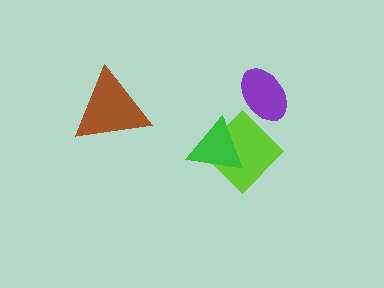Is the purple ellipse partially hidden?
Yes, it is partially covered by another shape.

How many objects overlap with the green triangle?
1 object overlaps with the green triangle.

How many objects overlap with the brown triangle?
0 objects overlap with the brown triangle.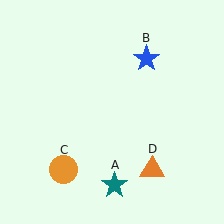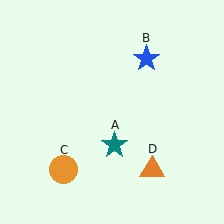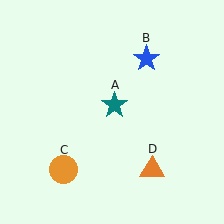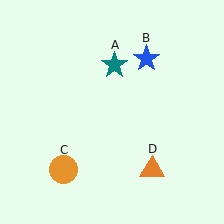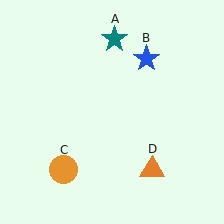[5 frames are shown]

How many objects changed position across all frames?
1 object changed position: teal star (object A).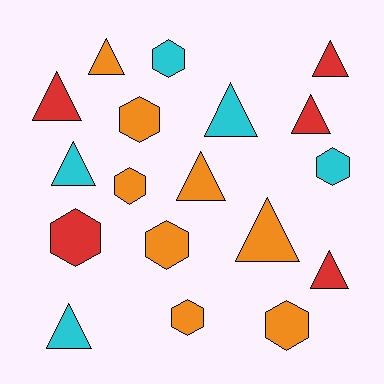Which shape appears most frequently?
Triangle, with 10 objects.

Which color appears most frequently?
Orange, with 8 objects.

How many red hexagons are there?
There is 1 red hexagon.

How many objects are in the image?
There are 18 objects.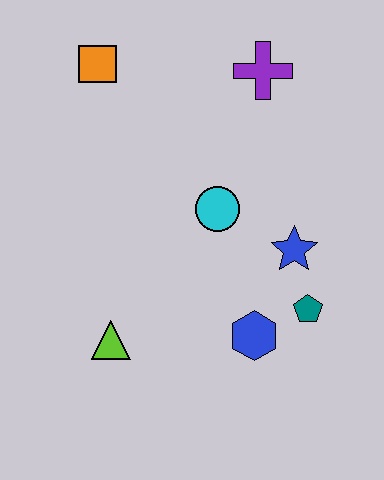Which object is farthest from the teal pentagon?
The orange square is farthest from the teal pentagon.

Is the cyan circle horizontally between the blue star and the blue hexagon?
No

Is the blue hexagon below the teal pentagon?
Yes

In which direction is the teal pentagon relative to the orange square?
The teal pentagon is below the orange square.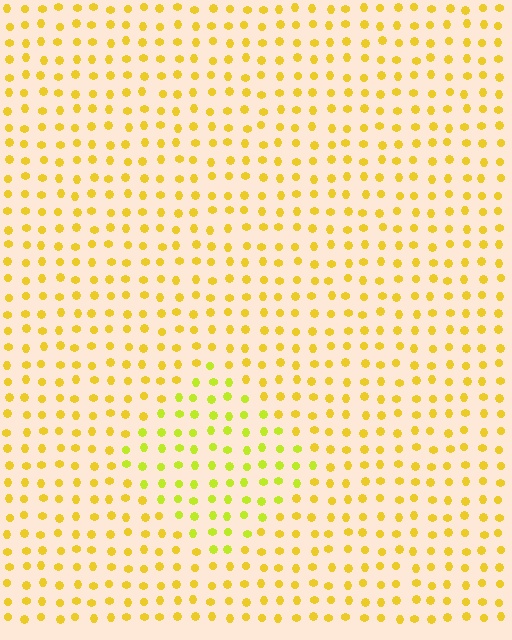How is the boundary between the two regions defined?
The boundary is defined purely by a slight shift in hue (about 24 degrees). Spacing, size, and orientation are identical on both sides.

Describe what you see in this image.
The image is filled with small yellow elements in a uniform arrangement. A diamond-shaped region is visible where the elements are tinted to a slightly different hue, forming a subtle color boundary.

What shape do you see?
I see a diamond.